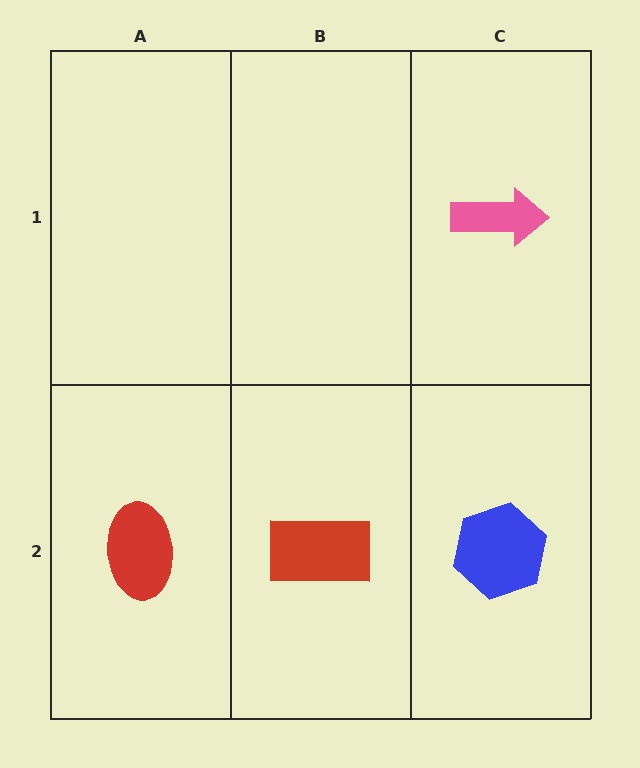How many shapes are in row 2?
3 shapes.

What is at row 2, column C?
A blue hexagon.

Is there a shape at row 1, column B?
No, that cell is empty.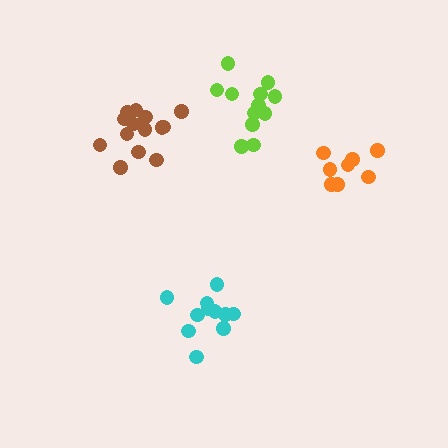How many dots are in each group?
Group 1: 13 dots, Group 2: 11 dots, Group 3: 14 dots, Group 4: 8 dots (46 total).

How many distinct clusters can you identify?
There are 4 distinct clusters.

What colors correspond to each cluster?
The clusters are colored: lime, cyan, brown, orange.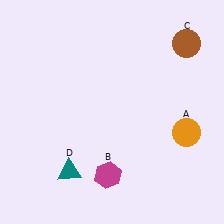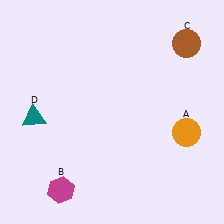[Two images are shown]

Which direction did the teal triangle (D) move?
The teal triangle (D) moved up.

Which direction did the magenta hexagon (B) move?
The magenta hexagon (B) moved left.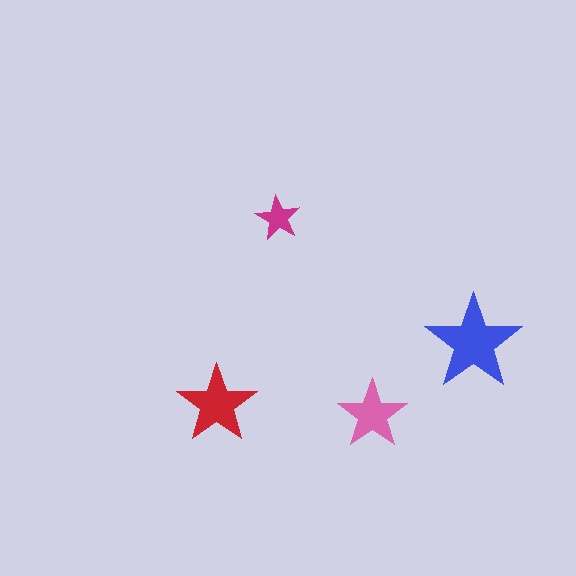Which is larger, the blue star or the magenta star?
The blue one.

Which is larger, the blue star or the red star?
The blue one.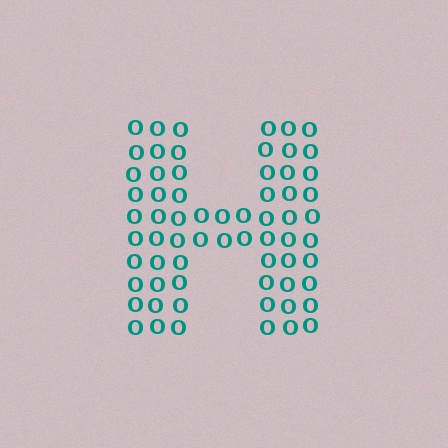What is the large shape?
The large shape is the letter H.